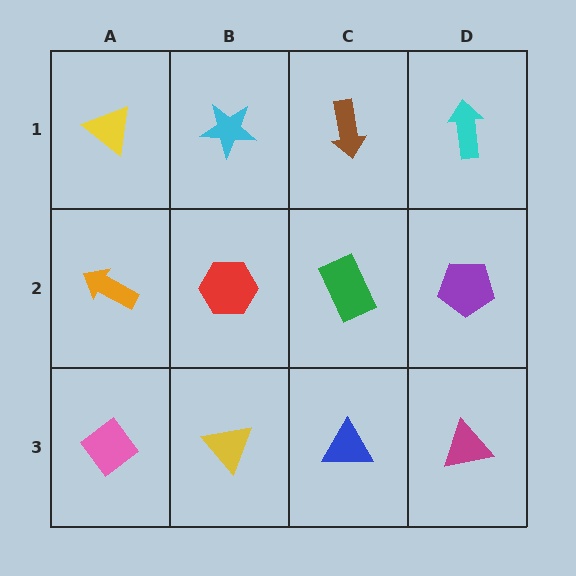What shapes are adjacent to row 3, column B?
A red hexagon (row 2, column B), a pink diamond (row 3, column A), a blue triangle (row 3, column C).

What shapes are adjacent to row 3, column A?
An orange arrow (row 2, column A), a yellow triangle (row 3, column B).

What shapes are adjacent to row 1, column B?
A red hexagon (row 2, column B), a yellow triangle (row 1, column A), a brown arrow (row 1, column C).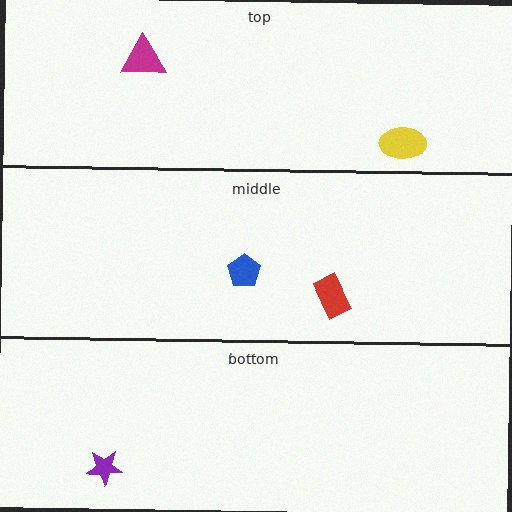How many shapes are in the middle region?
2.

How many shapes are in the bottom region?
1.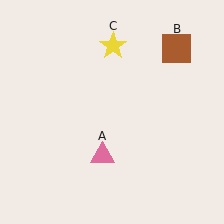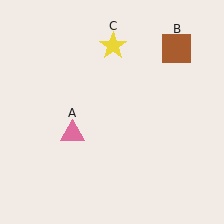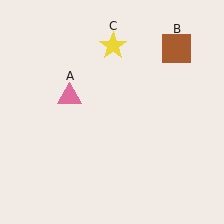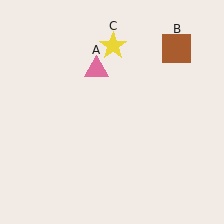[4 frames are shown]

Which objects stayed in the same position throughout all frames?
Brown square (object B) and yellow star (object C) remained stationary.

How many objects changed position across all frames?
1 object changed position: pink triangle (object A).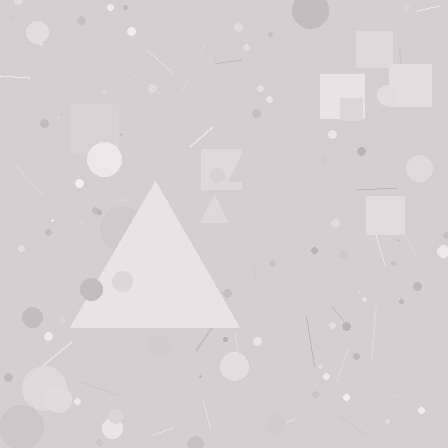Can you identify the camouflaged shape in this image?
The camouflaged shape is a triangle.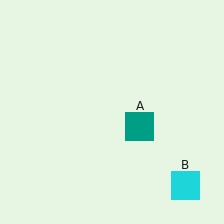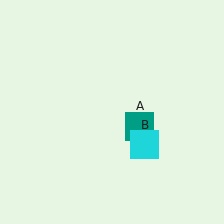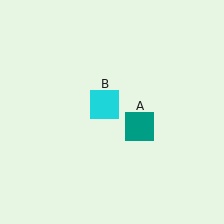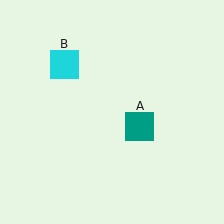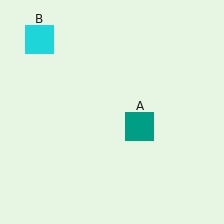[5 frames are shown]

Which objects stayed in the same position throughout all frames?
Teal square (object A) remained stationary.